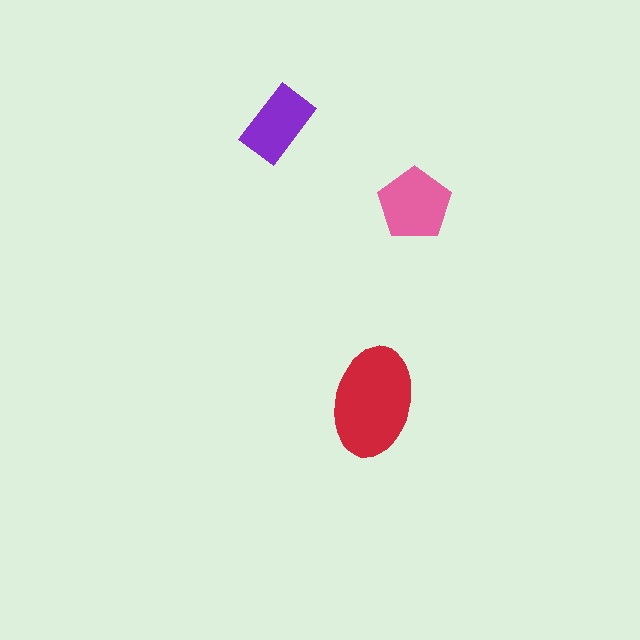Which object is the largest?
The red ellipse.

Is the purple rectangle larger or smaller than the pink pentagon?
Smaller.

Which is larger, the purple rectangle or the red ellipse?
The red ellipse.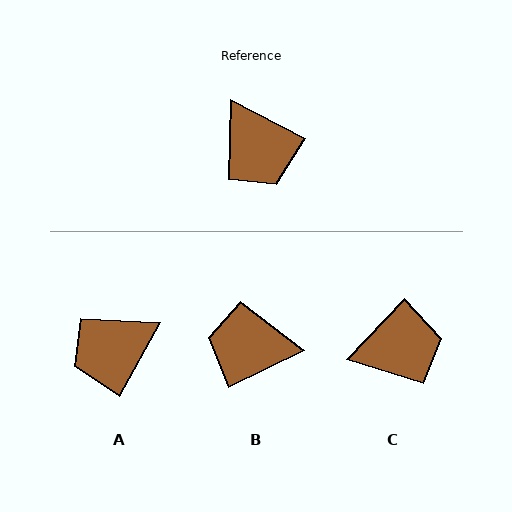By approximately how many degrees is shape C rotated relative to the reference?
Approximately 74 degrees counter-clockwise.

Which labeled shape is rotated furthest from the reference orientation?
B, about 126 degrees away.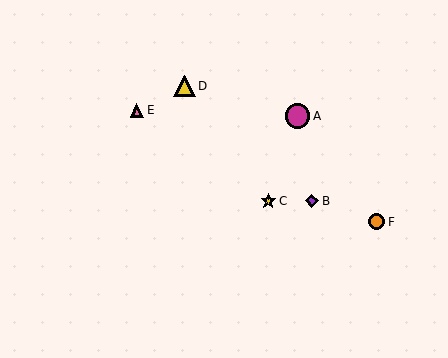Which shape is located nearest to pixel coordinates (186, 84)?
The yellow triangle (labeled D) at (184, 86) is nearest to that location.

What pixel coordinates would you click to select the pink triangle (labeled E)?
Click at (137, 110) to select the pink triangle E.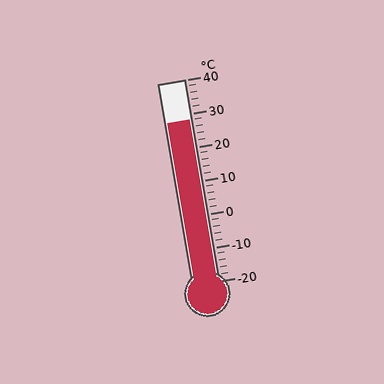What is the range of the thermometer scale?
The thermometer scale ranges from -20°C to 40°C.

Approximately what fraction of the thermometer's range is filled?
The thermometer is filled to approximately 80% of its range.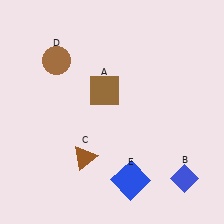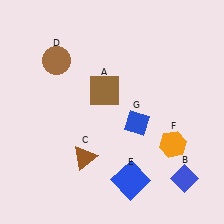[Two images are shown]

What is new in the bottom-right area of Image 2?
An orange hexagon (F) was added in the bottom-right area of Image 2.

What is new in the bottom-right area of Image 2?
A blue diamond (G) was added in the bottom-right area of Image 2.